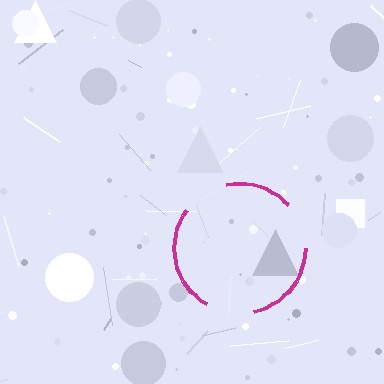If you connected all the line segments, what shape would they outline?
They would outline a circle.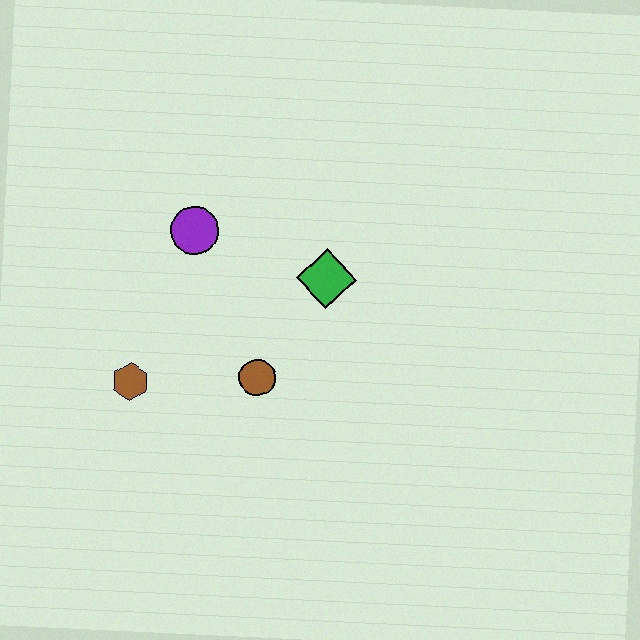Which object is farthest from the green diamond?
The brown hexagon is farthest from the green diamond.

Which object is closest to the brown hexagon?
The brown circle is closest to the brown hexagon.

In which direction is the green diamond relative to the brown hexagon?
The green diamond is to the right of the brown hexagon.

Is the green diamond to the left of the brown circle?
No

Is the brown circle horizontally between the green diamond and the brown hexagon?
Yes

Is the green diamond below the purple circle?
Yes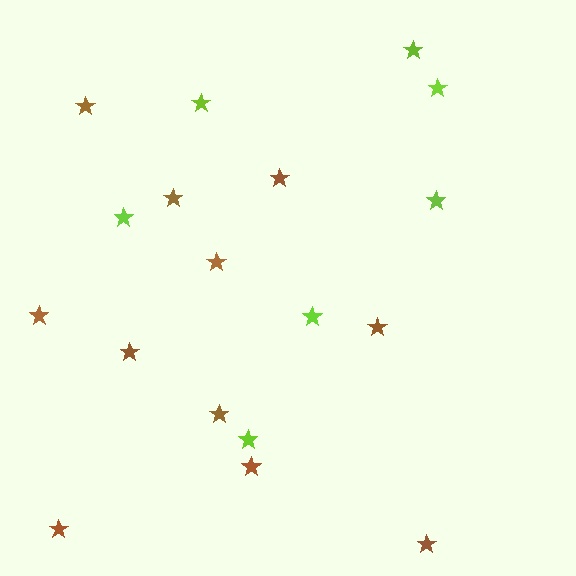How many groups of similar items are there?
There are 2 groups: one group of brown stars (11) and one group of lime stars (7).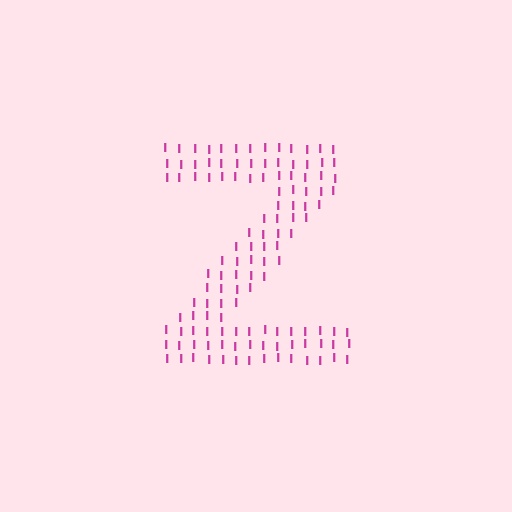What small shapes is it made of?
It is made of small letter I's.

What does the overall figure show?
The overall figure shows the letter Z.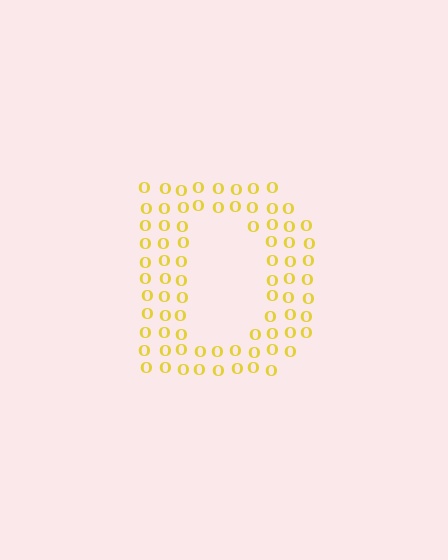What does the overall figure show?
The overall figure shows the letter D.